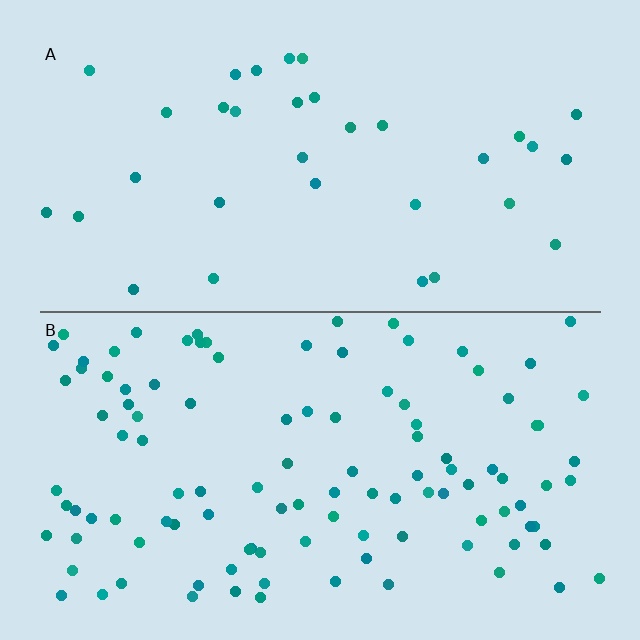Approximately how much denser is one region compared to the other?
Approximately 3.3× — region B over region A.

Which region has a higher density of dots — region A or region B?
B (the bottom).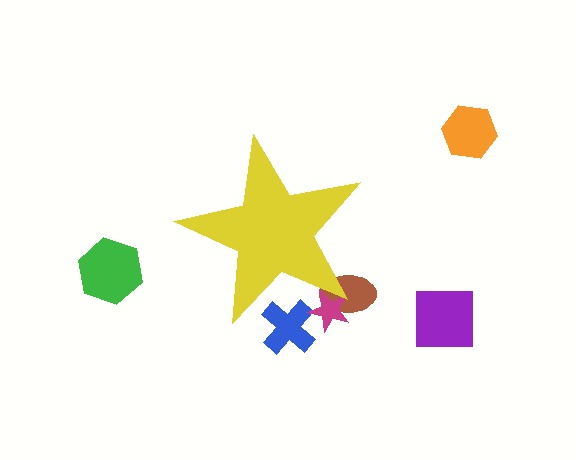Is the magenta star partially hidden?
Yes, the magenta star is partially hidden behind the yellow star.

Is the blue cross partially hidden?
Yes, the blue cross is partially hidden behind the yellow star.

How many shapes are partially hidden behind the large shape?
3 shapes are partially hidden.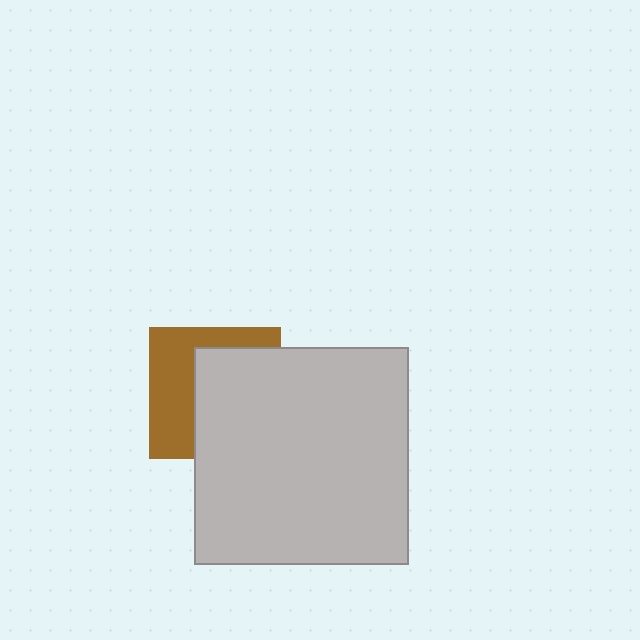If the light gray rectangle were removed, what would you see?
You would see the complete brown square.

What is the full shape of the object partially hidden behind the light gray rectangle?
The partially hidden object is a brown square.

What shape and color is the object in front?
The object in front is a light gray rectangle.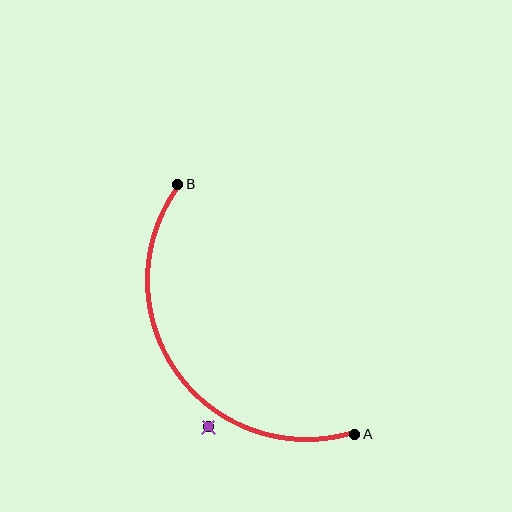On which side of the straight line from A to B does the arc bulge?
The arc bulges below and to the left of the straight line connecting A and B.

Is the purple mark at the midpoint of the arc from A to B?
No — the purple mark does not lie on the arc at all. It sits slightly outside the curve.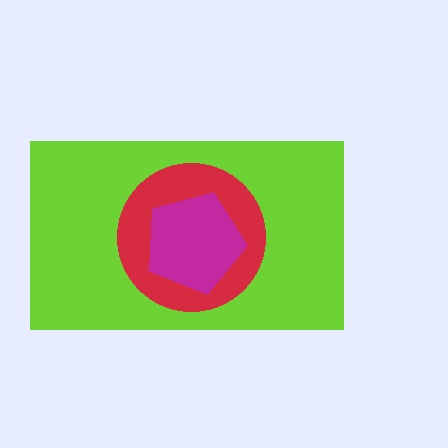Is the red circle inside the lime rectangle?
Yes.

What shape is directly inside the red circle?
The magenta pentagon.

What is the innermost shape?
The magenta pentagon.